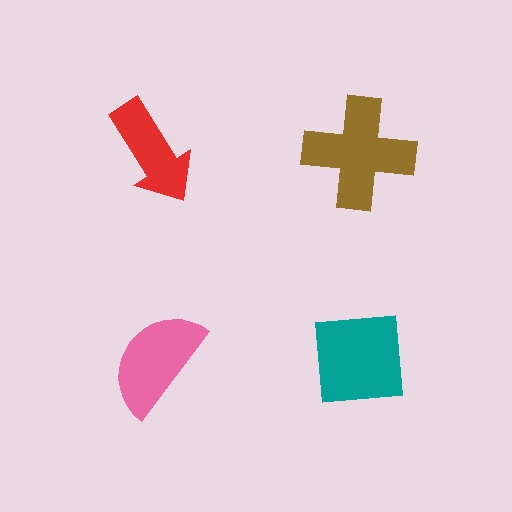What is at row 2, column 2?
A teal square.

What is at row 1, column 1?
A red arrow.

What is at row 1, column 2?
A brown cross.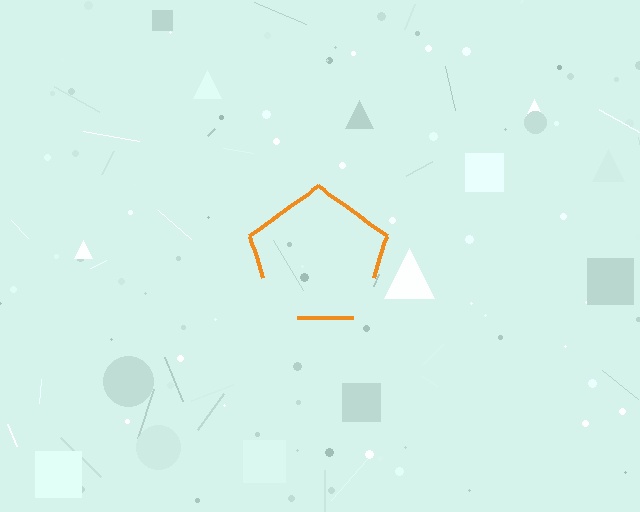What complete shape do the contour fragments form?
The contour fragments form a pentagon.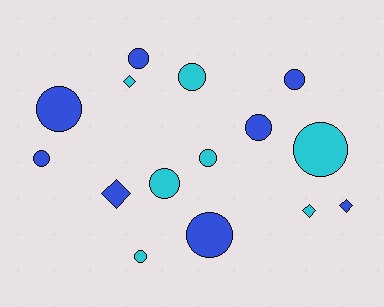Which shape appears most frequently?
Circle, with 11 objects.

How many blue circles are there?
There are 6 blue circles.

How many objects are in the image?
There are 15 objects.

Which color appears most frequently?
Blue, with 8 objects.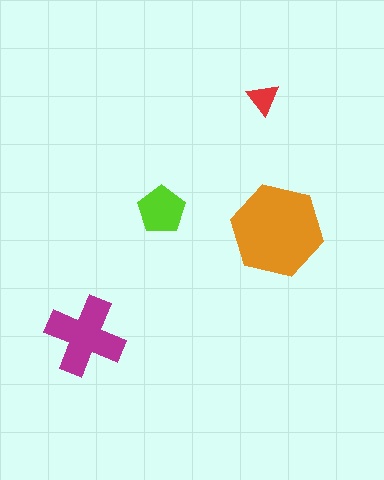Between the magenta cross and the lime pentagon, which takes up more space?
The magenta cross.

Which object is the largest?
The orange hexagon.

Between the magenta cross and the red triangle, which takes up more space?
The magenta cross.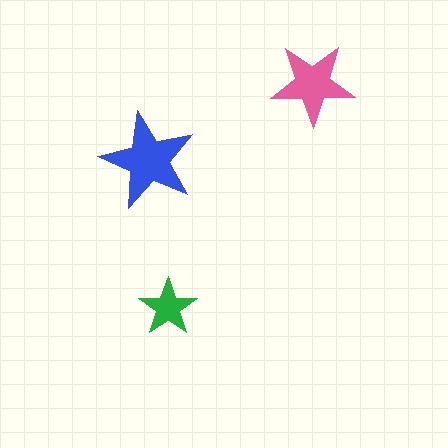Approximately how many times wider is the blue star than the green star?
About 1.5 times wider.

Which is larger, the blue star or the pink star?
The blue one.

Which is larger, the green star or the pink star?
The pink one.